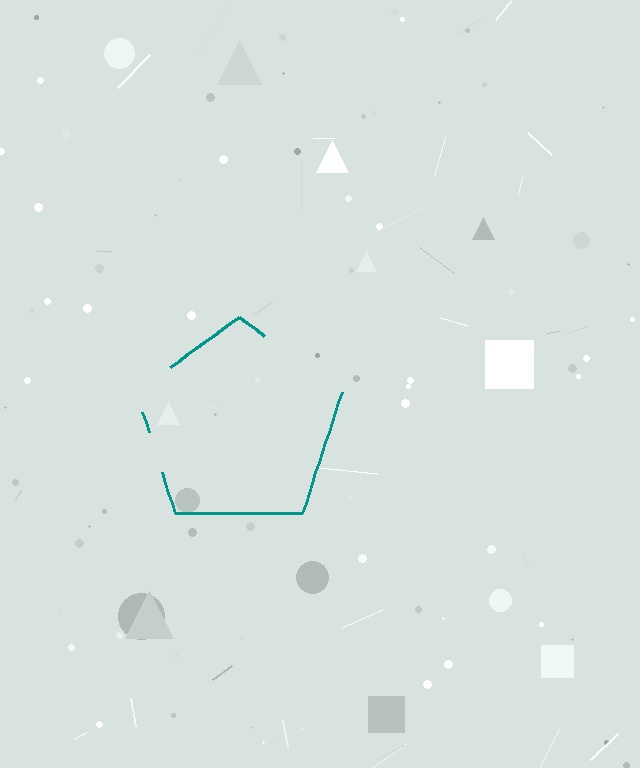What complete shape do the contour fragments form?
The contour fragments form a pentagon.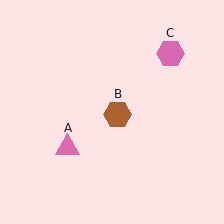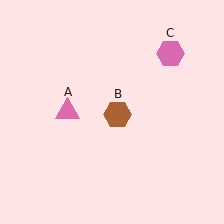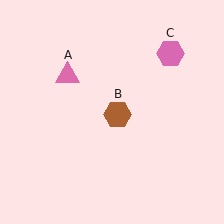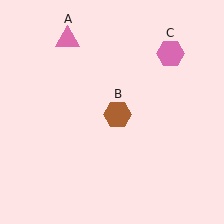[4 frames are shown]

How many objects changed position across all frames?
1 object changed position: pink triangle (object A).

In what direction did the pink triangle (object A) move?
The pink triangle (object A) moved up.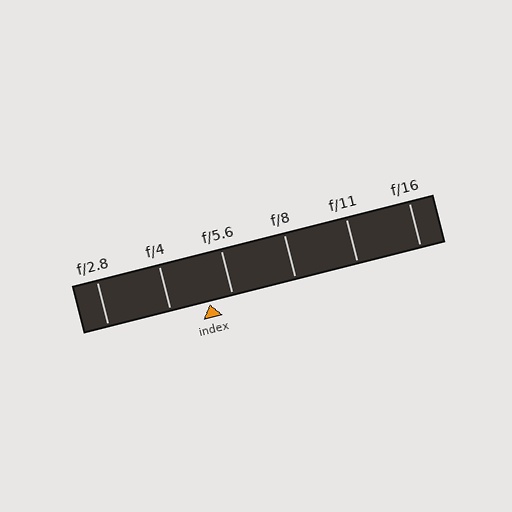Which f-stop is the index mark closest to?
The index mark is closest to f/5.6.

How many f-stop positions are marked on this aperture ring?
There are 6 f-stop positions marked.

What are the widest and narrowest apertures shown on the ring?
The widest aperture shown is f/2.8 and the narrowest is f/16.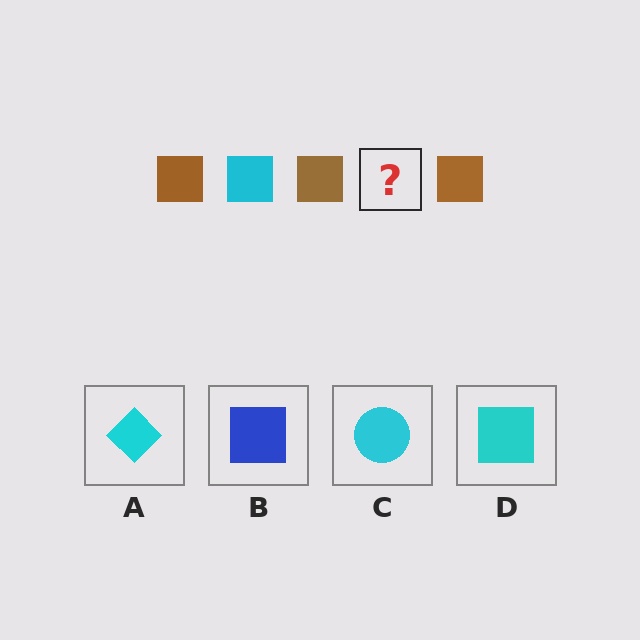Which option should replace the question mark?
Option D.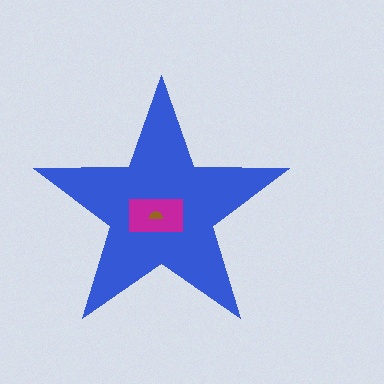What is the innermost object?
The brown semicircle.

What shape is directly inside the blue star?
The magenta rectangle.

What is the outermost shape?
The blue star.